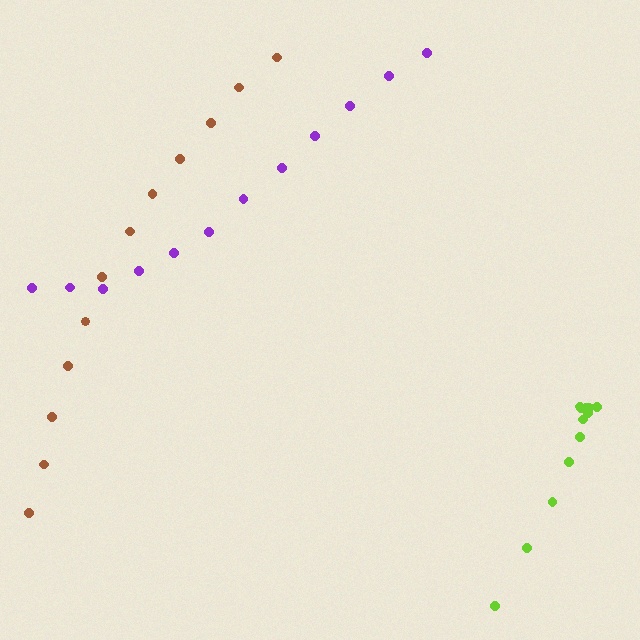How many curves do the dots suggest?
There are 3 distinct paths.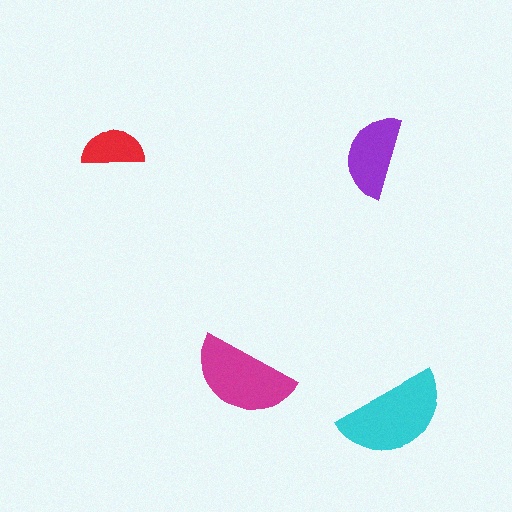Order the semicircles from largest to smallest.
the cyan one, the magenta one, the purple one, the red one.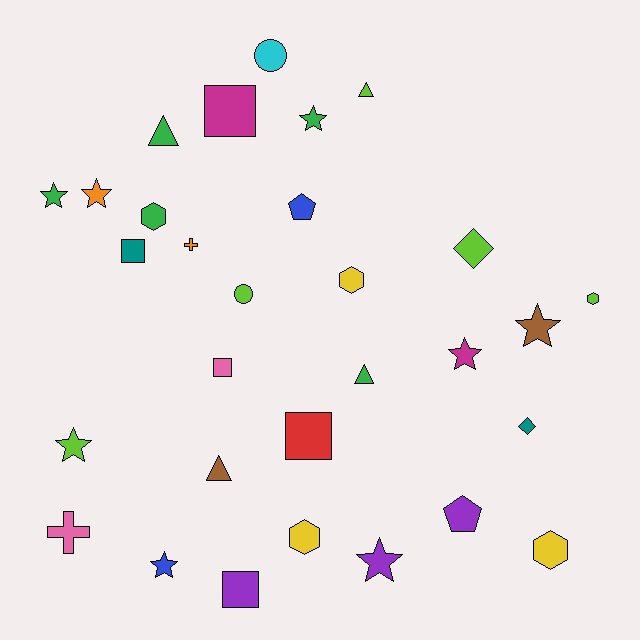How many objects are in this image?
There are 30 objects.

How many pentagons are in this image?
There are 2 pentagons.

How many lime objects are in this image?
There are 5 lime objects.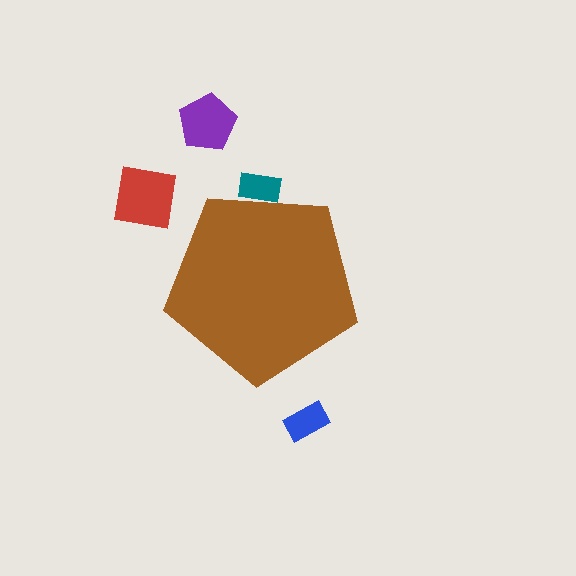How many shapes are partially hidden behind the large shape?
1 shape is partially hidden.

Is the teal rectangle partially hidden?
Yes, the teal rectangle is partially hidden behind the brown pentagon.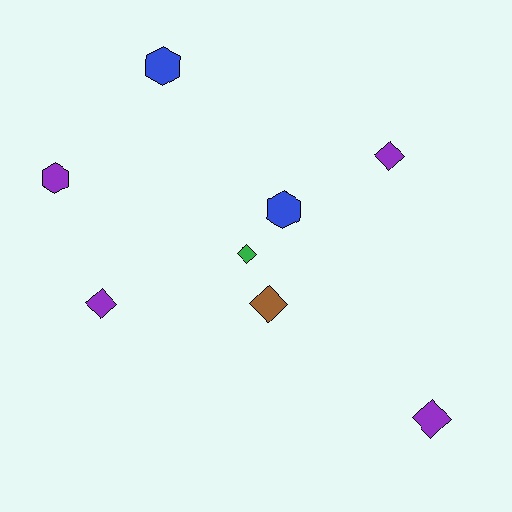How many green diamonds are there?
There is 1 green diamond.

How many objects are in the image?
There are 8 objects.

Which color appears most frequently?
Purple, with 4 objects.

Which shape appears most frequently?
Diamond, with 5 objects.